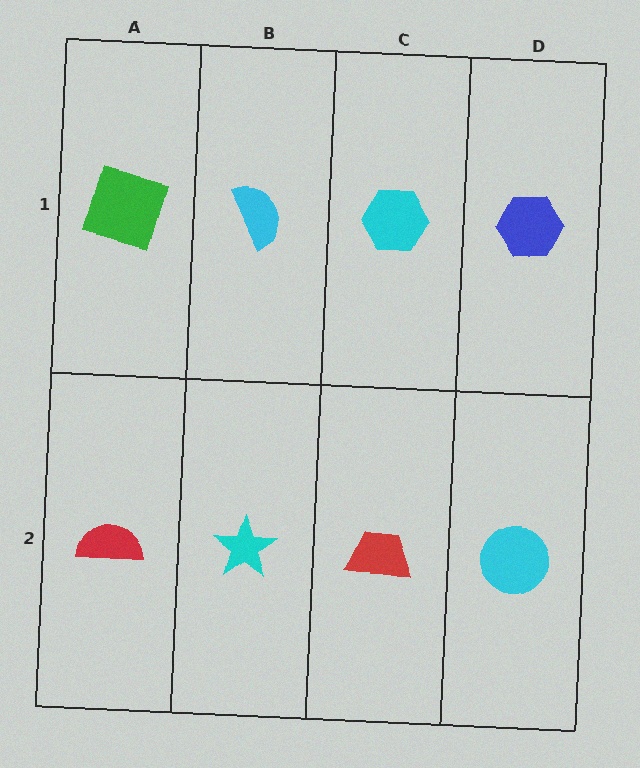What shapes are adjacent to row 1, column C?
A red trapezoid (row 2, column C), a cyan semicircle (row 1, column B), a blue hexagon (row 1, column D).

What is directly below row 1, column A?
A red semicircle.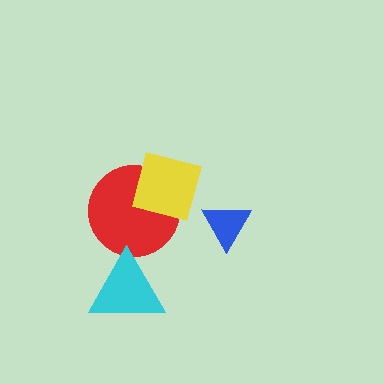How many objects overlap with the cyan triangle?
1 object overlaps with the cyan triangle.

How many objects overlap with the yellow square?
1 object overlaps with the yellow square.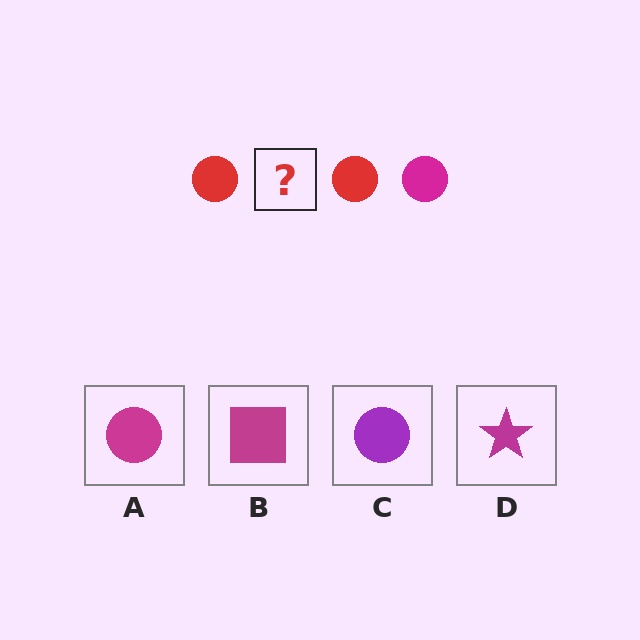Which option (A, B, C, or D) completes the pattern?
A.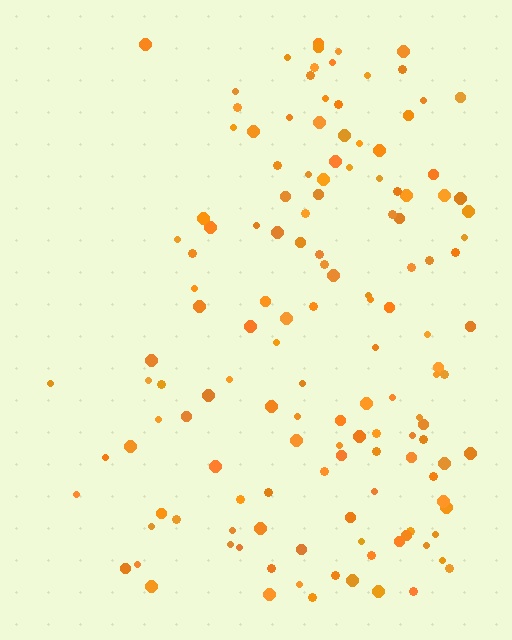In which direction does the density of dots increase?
From left to right, with the right side densest.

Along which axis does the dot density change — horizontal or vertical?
Horizontal.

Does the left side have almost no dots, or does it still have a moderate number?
Still a moderate number, just noticeably fewer than the right.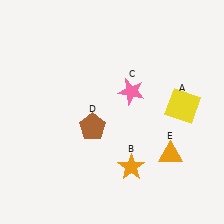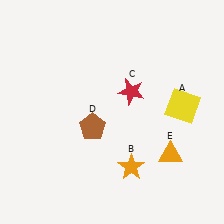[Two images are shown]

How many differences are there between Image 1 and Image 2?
There is 1 difference between the two images.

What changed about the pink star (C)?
In Image 1, C is pink. In Image 2, it changed to red.